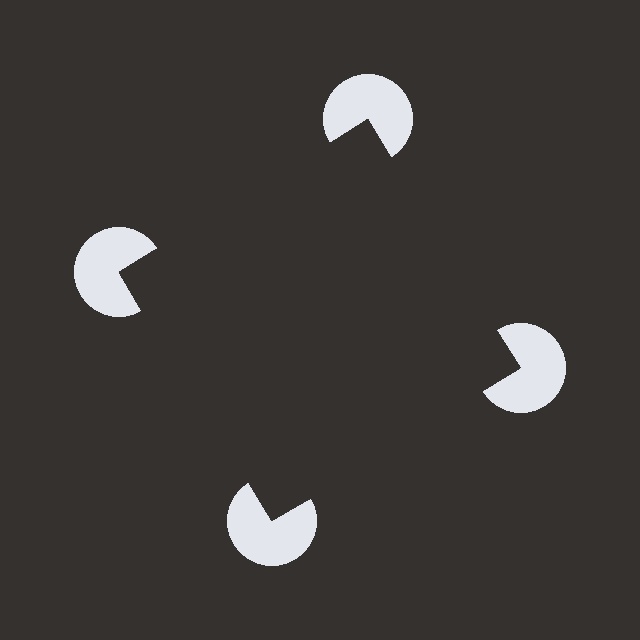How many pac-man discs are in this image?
There are 4 — one at each vertex of the illusory square.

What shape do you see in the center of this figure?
An illusory square — its edges are inferred from the aligned wedge cuts in the pac-man discs, not physically drawn.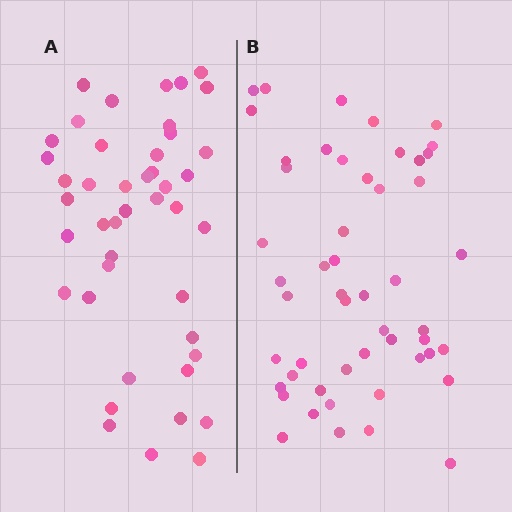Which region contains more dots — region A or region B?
Region B (the right region) has more dots.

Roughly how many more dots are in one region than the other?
Region B has roughly 8 or so more dots than region A.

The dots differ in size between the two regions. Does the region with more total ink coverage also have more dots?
No. Region A has more total ink coverage because its dots are larger, but region B actually contains more individual dots. Total area can be misleading — the number of items is what matters here.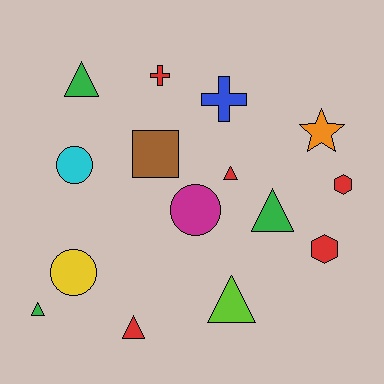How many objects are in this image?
There are 15 objects.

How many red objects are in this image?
There are 5 red objects.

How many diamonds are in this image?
There are no diamonds.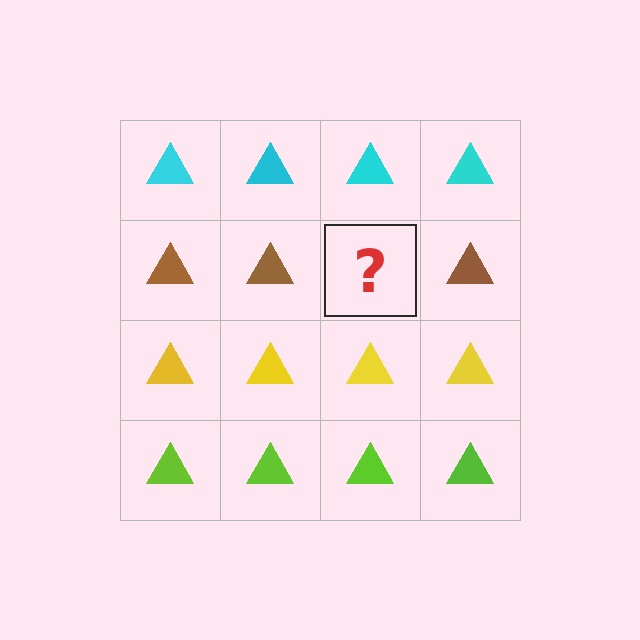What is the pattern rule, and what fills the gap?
The rule is that each row has a consistent color. The gap should be filled with a brown triangle.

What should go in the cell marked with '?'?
The missing cell should contain a brown triangle.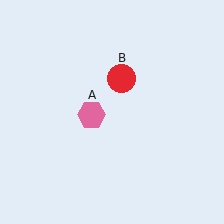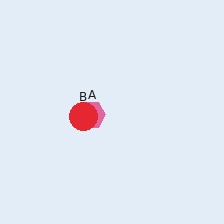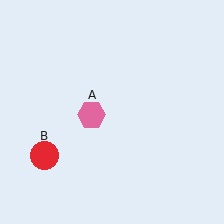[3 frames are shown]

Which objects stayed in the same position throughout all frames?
Pink hexagon (object A) remained stationary.